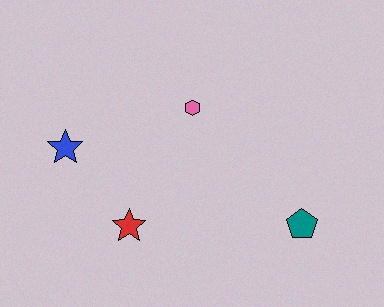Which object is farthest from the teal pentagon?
The blue star is farthest from the teal pentagon.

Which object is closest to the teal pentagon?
The pink hexagon is closest to the teal pentagon.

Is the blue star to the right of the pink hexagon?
No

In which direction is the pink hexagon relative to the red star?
The pink hexagon is above the red star.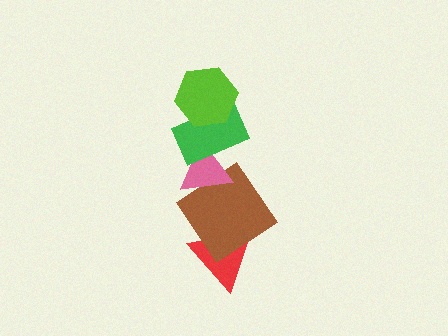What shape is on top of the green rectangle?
The lime hexagon is on top of the green rectangle.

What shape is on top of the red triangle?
The brown diamond is on top of the red triangle.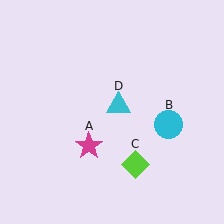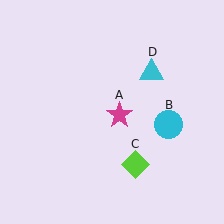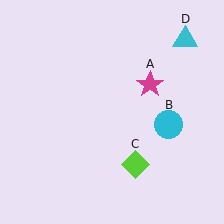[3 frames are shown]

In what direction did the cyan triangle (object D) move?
The cyan triangle (object D) moved up and to the right.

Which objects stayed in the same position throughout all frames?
Cyan circle (object B) and lime diamond (object C) remained stationary.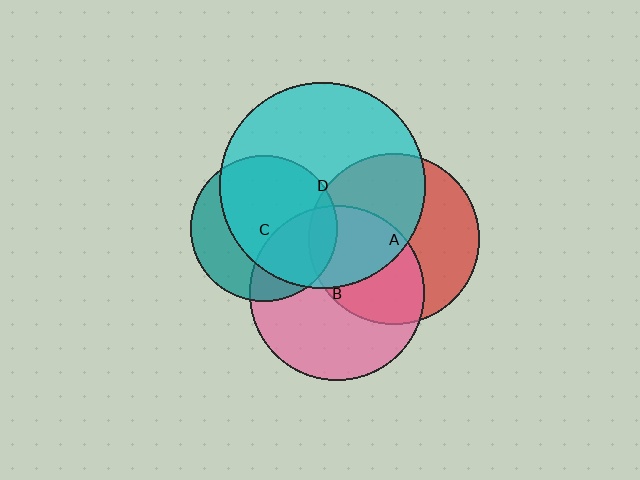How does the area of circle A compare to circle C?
Approximately 1.4 times.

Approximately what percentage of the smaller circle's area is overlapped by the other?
Approximately 70%.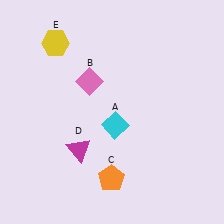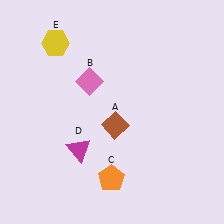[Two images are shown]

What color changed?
The diamond (A) changed from cyan in Image 1 to brown in Image 2.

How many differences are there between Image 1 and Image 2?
There is 1 difference between the two images.